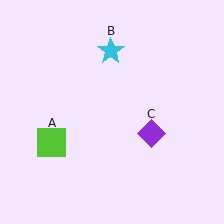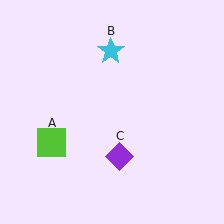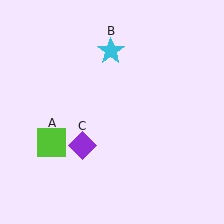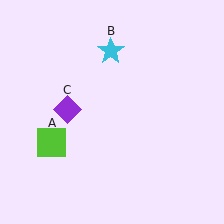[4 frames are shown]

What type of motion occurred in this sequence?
The purple diamond (object C) rotated clockwise around the center of the scene.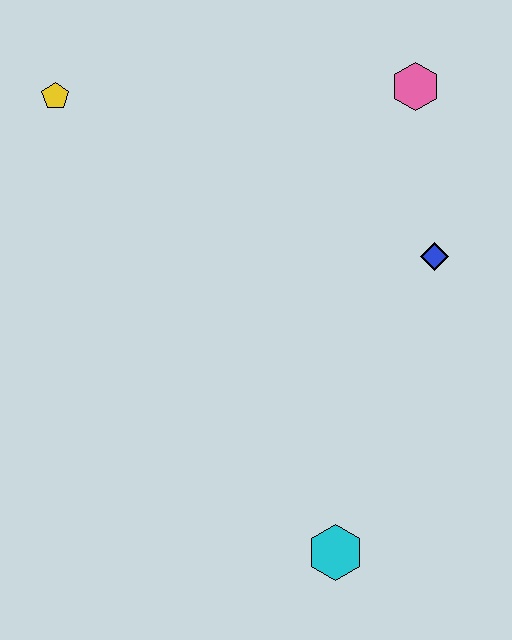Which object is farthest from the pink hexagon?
The cyan hexagon is farthest from the pink hexagon.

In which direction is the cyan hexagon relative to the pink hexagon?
The cyan hexagon is below the pink hexagon.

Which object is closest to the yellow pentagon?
The pink hexagon is closest to the yellow pentagon.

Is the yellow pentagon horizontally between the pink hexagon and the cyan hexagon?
No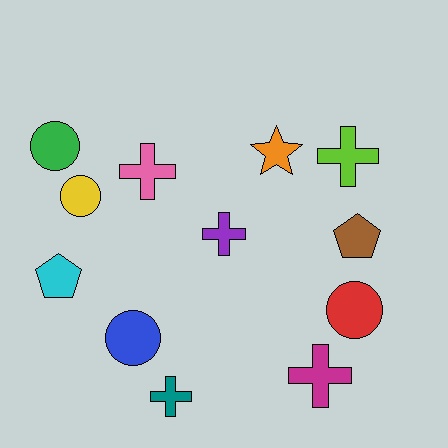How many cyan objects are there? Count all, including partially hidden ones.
There is 1 cyan object.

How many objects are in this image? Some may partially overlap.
There are 12 objects.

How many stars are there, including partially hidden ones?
There is 1 star.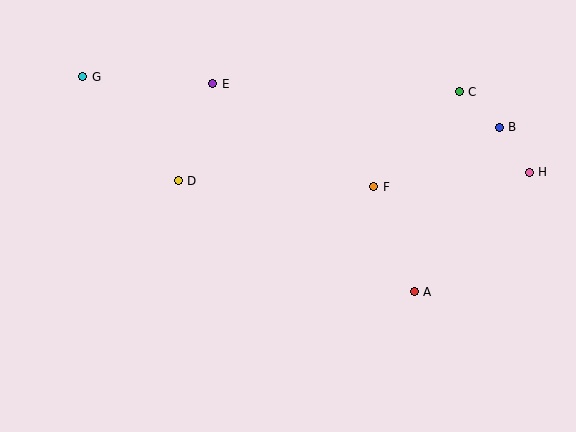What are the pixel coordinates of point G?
Point G is at (83, 77).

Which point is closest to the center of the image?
Point F at (374, 187) is closest to the center.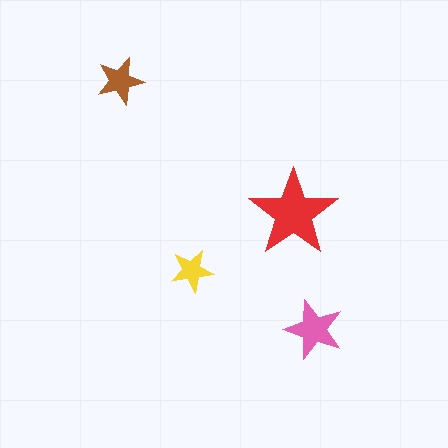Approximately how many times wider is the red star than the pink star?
About 1.5 times wider.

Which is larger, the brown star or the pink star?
The pink one.